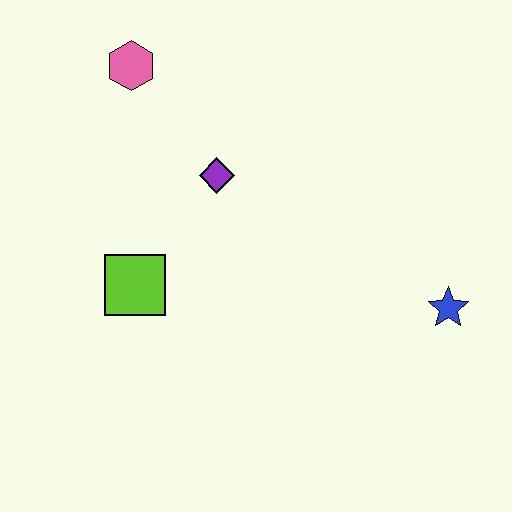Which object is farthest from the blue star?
The pink hexagon is farthest from the blue star.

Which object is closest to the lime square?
The purple diamond is closest to the lime square.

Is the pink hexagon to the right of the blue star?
No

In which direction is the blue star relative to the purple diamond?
The blue star is to the right of the purple diamond.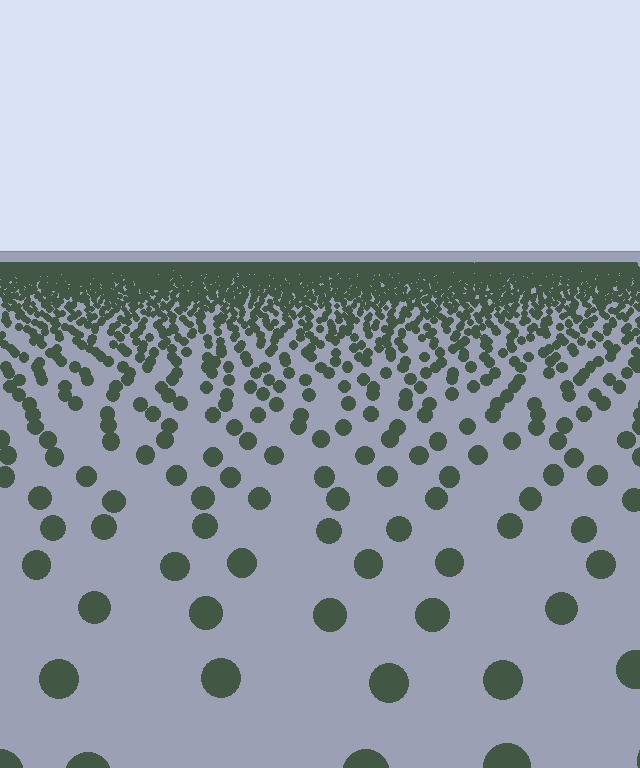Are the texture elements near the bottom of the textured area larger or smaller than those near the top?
Larger. Near the bottom, elements are closer to the viewer and appear at a bigger on-screen size.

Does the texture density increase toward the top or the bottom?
Density increases toward the top.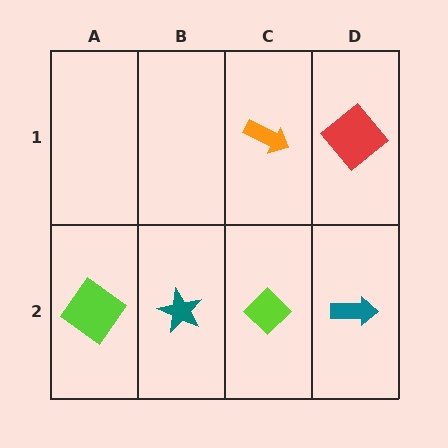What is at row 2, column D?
A teal arrow.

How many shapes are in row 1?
2 shapes.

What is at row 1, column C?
An orange arrow.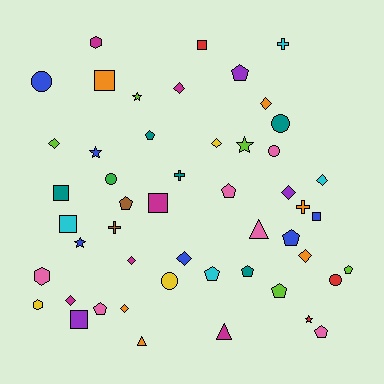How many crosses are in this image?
There are 4 crosses.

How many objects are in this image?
There are 50 objects.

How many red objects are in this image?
There are 3 red objects.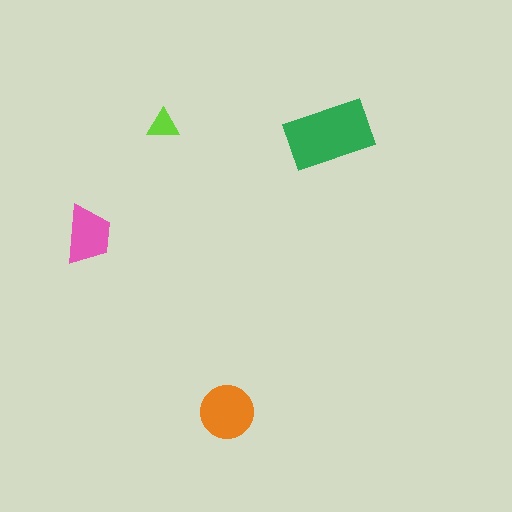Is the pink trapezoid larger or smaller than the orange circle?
Smaller.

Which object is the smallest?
The lime triangle.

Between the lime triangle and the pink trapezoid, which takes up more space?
The pink trapezoid.